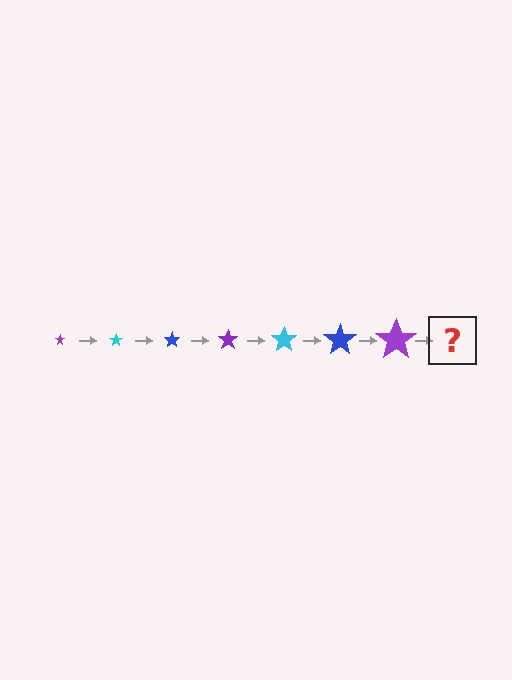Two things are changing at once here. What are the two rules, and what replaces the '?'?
The two rules are that the star grows larger each step and the color cycles through purple, cyan, and blue. The '?' should be a cyan star, larger than the previous one.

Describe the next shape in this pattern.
It should be a cyan star, larger than the previous one.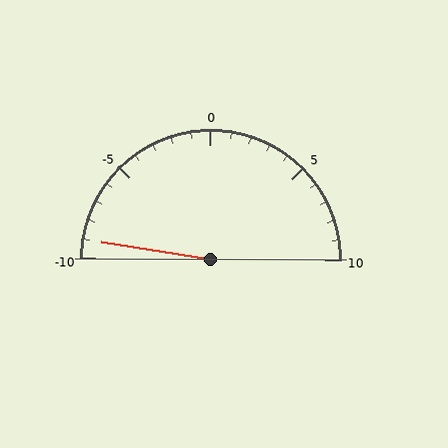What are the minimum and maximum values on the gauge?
The gauge ranges from -10 to 10.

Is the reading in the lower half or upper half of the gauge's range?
The reading is in the lower half of the range (-10 to 10).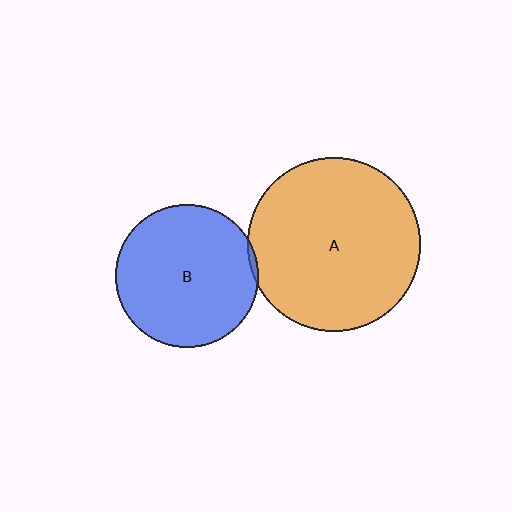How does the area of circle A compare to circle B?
Approximately 1.5 times.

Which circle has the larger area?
Circle A (orange).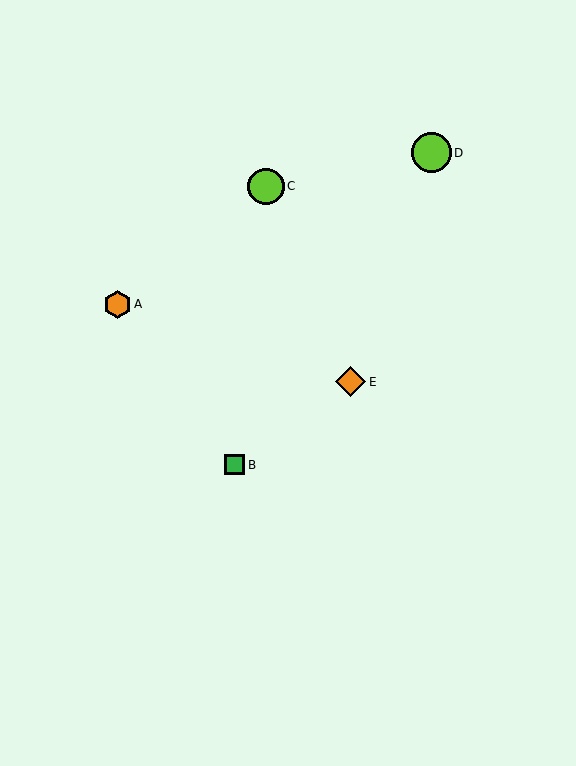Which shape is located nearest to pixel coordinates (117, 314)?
The orange hexagon (labeled A) at (118, 304) is nearest to that location.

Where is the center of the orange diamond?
The center of the orange diamond is at (351, 382).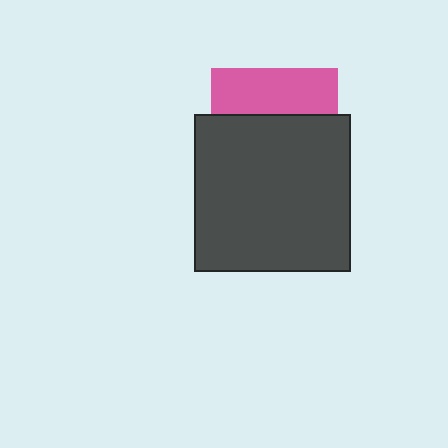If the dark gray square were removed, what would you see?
You would see the complete pink square.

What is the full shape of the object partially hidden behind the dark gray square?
The partially hidden object is a pink square.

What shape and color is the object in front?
The object in front is a dark gray square.